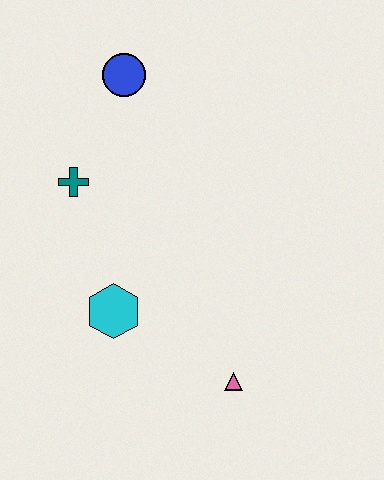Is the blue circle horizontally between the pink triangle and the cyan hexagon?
Yes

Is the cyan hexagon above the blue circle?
No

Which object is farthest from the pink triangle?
The blue circle is farthest from the pink triangle.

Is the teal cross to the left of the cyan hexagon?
Yes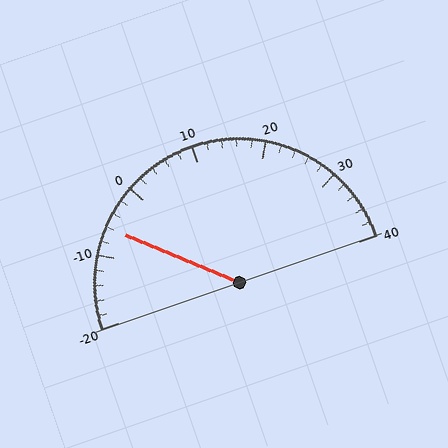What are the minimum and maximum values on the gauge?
The gauge ranges from -20 to 40.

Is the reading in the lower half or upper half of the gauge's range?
The reading is in the lower half of the range (-20 to 40).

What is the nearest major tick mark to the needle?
The nearest major tick mark is -10.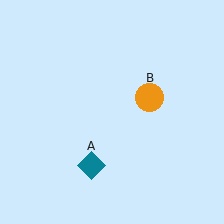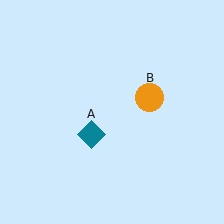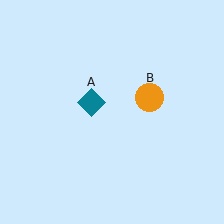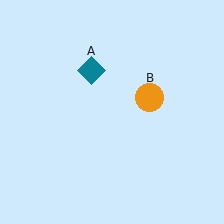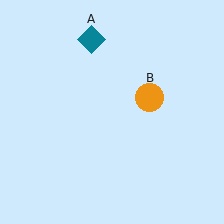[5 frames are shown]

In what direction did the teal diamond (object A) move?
The teal diamond (object A) moved up.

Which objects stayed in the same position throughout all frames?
Orange circle (object B) remained stationary.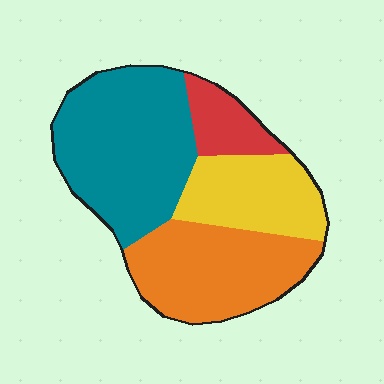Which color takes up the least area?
Red, at roughly 10%.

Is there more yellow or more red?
Yellow.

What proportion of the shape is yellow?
Yellow takes up between a sixth and a third of the shape.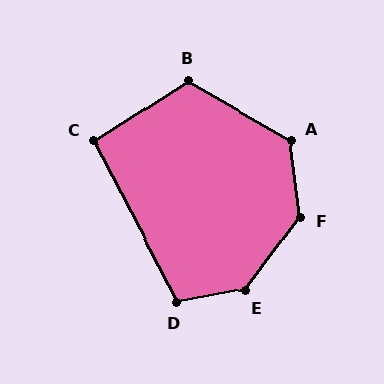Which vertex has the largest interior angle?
E, at approximately 137 degrees.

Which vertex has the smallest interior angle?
C, at approximately 95 degrees.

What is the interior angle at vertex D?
Approximately 107 degrees (obtuse).